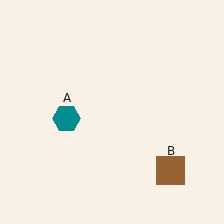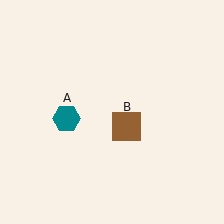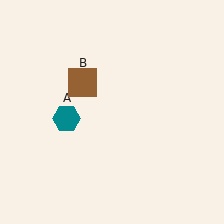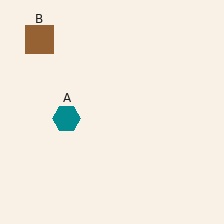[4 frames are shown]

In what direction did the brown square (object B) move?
The brown square (object B) moved up and to the left.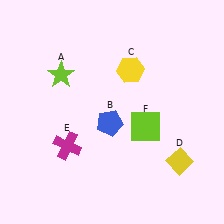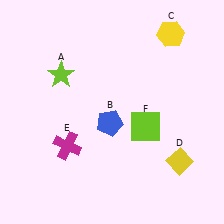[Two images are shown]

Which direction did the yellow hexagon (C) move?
The yellow hexagon (C) moved right.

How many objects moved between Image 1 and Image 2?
1 object moved between the two images.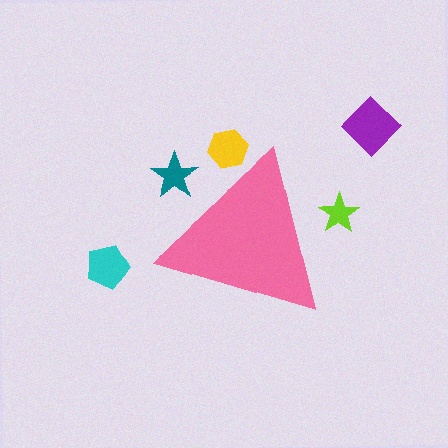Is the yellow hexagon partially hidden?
Yes, the yellow hexagon is partially hidden behind the pink triangle.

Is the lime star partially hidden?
Yes, the lime star is partially hidden behind the pink triangle.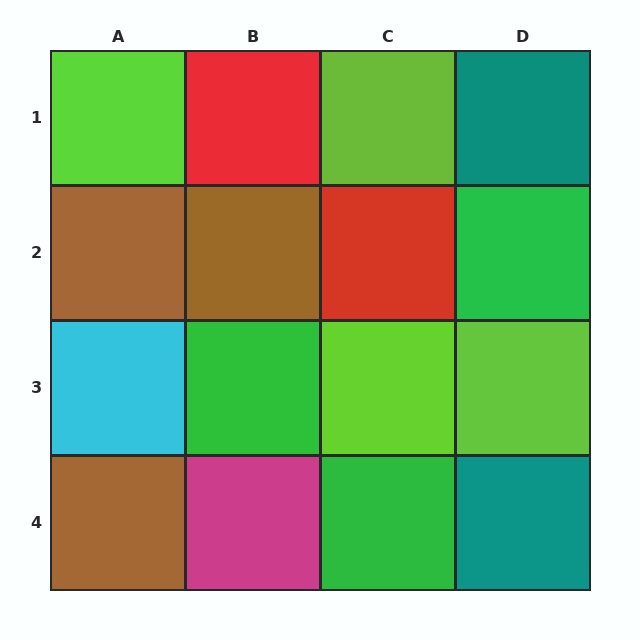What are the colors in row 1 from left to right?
Lime, red, lime, teal.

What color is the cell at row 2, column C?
Red.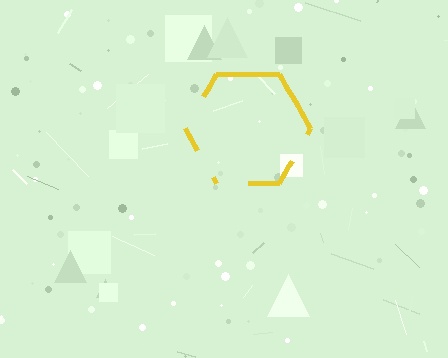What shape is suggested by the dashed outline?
The dashed outline suggests a hexagon.